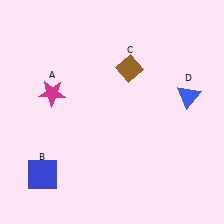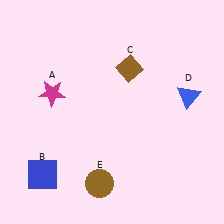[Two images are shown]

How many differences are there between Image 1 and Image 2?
There is 1 difference between the two images.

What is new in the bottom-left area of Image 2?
A brown circle (E) was added in the bottom-left area of Image 2.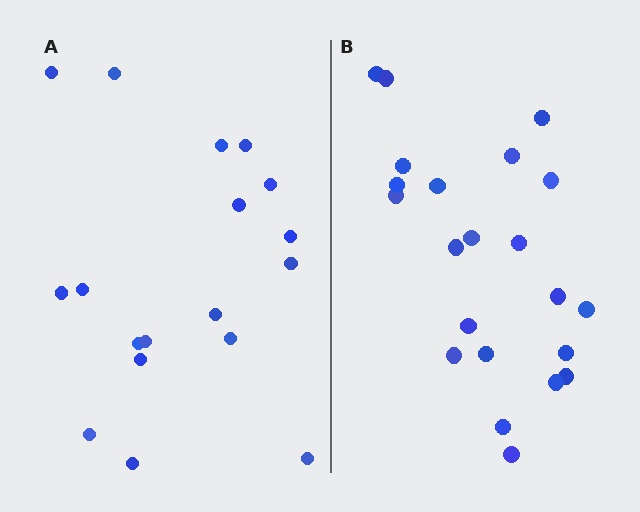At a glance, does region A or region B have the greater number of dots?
Region B (the right region) has more dots.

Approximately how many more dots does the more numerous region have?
Region B has about 4 more dots than region A.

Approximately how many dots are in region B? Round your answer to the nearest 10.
About 20 dots. (The exact count is 22, which rounds to 20.)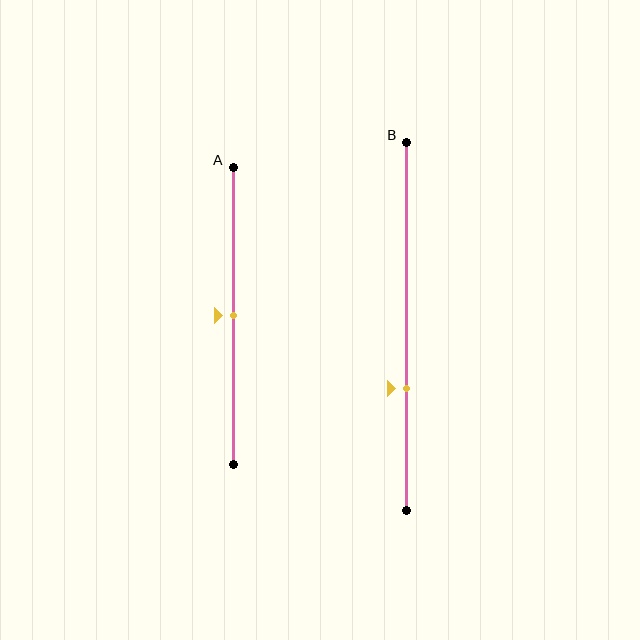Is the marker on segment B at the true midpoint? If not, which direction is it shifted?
No, the marker on segment B is shifted downward by about 17% of the segment length.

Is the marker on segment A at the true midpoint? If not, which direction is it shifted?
Yes, the marker on segment A is at the true midpoint.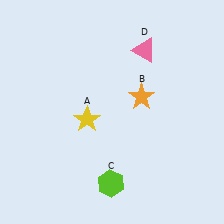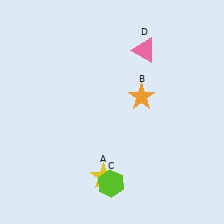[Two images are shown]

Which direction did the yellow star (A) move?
The yellow star (A) moved down.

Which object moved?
The yellow star (A) moved down.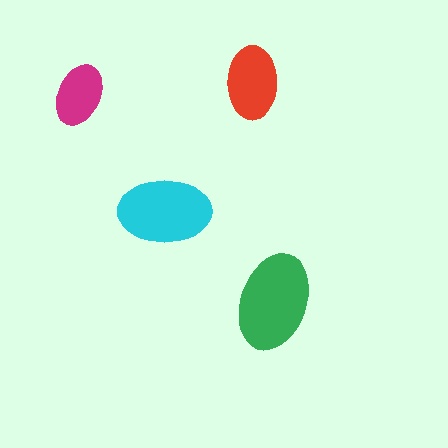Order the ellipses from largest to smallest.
the green one, the cyan one, the red one, the magenta one.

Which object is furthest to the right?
The green ellipse is rightmost.